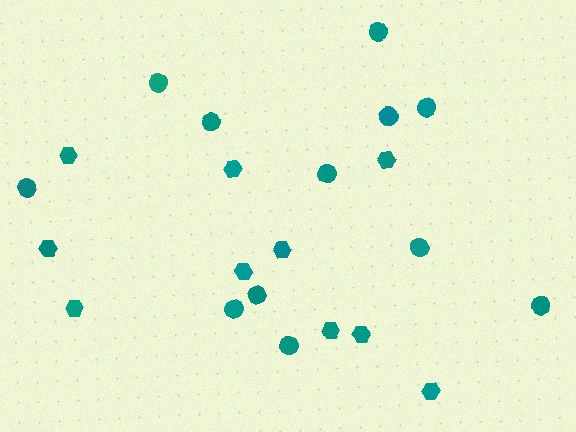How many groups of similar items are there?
There are 2 groups: one group of circles (12) and one group of hexagons (10).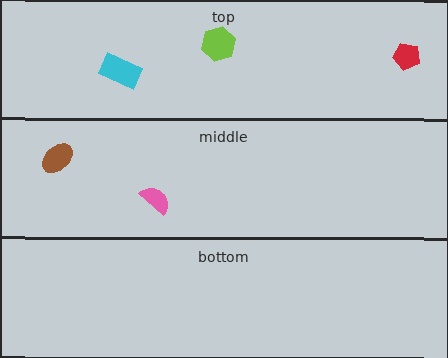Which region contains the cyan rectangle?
The top region.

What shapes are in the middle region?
The pink semicircle, the brown ellipse.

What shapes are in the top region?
The lime hexagon, the cyan rectangle, the red pentagon.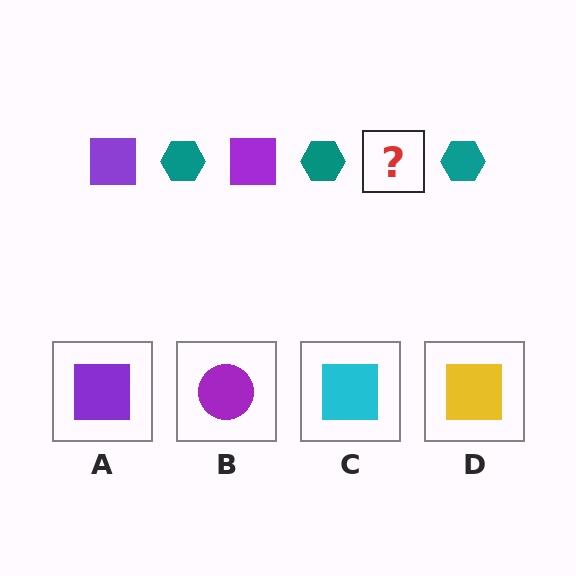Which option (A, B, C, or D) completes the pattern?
A.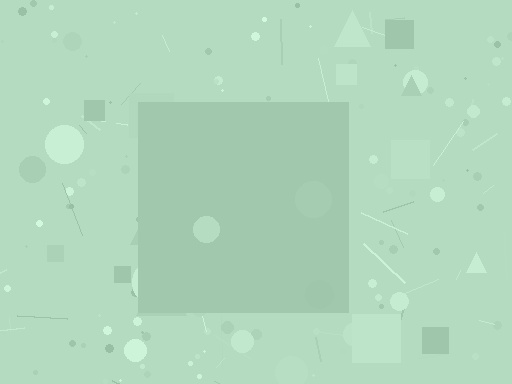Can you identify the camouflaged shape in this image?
The camouflaged shape is a square.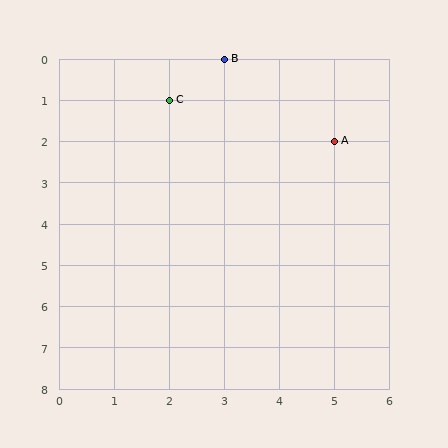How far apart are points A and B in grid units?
Points A and B are 2 columns and 2 rows apart (about 2.8 grid units diagonally).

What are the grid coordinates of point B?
Point B is at grid coordinates (3, 0).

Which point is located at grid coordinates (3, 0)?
Point B is at (3, 0).